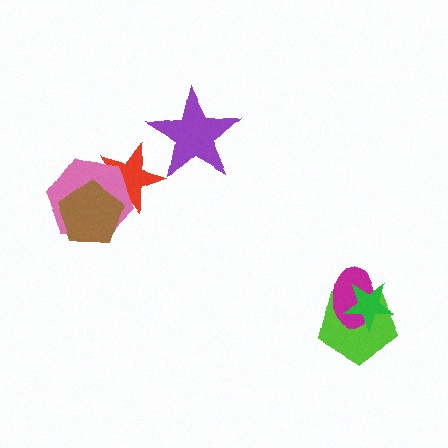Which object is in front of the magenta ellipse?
The green star is in front of the magenta ellipse.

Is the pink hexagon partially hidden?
Yes, it is partially covered by another shape.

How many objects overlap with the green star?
2 objects overlap with the green star.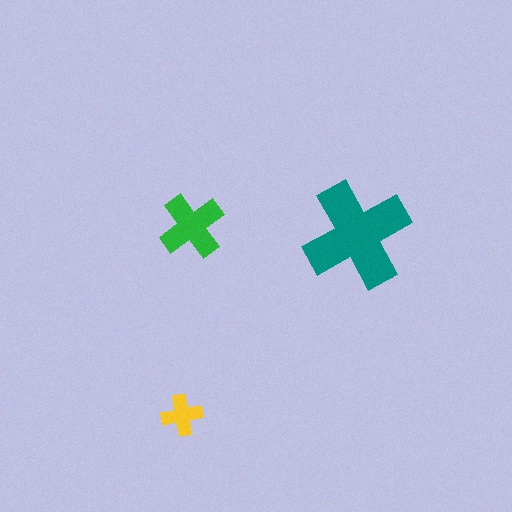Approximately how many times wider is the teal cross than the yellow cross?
About 2.5 times wider.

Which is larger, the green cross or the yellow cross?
The green one.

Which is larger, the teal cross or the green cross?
The teal one.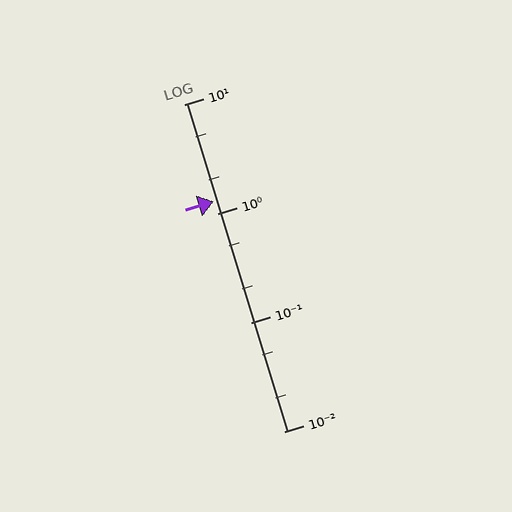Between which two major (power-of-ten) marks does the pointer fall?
The pointer is between 1 and 10.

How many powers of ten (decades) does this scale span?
The scale spans 3 decades, from 0.01 to 10.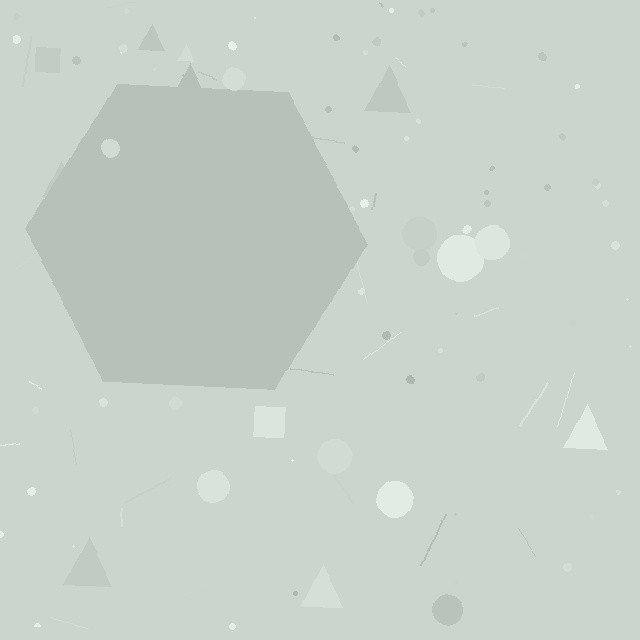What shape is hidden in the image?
A hexagon is hidden in the image.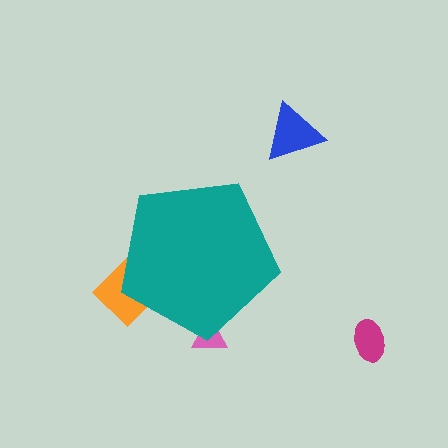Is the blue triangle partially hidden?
No, the blue triangle is fully visible.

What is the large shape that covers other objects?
A teal pentagon.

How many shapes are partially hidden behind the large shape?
2 shapes are partially hidden.